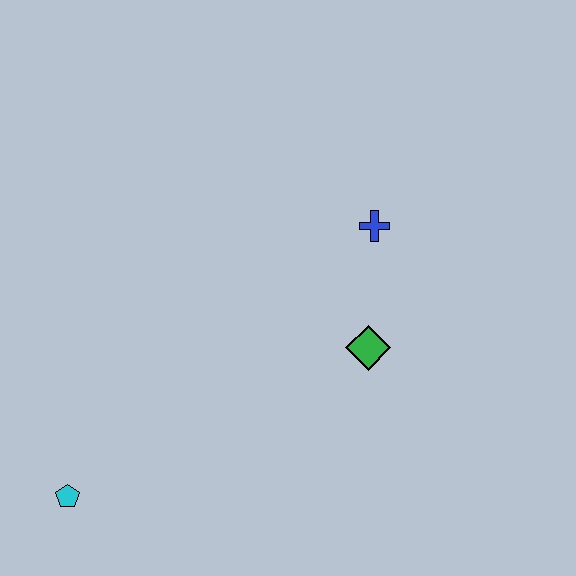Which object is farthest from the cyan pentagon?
The blue cross is farthest from the cyan pentagon.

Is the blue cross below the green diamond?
No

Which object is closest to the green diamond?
The blue cross is closest to the green diamond.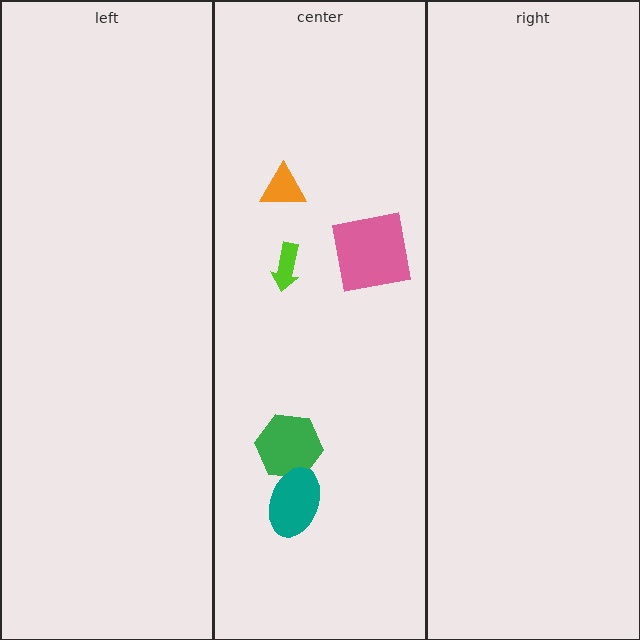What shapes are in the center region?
The orange triangle, the lime arrow, the pink square, the green hexagon, the teal ellipse.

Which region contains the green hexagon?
The center region.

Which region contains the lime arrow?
The center region.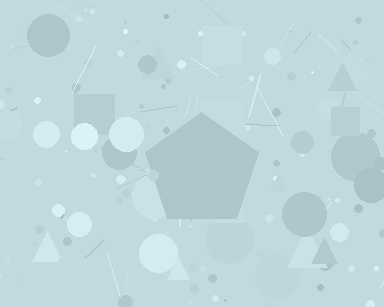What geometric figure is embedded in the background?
A pentagon is embedded in the background.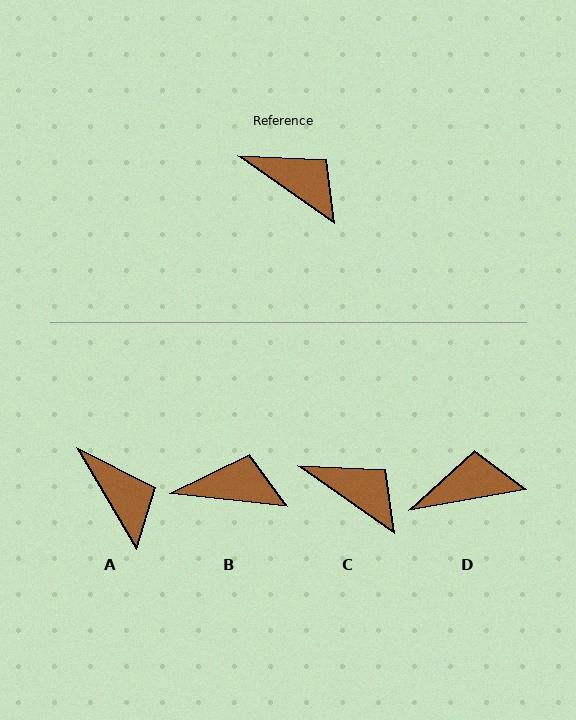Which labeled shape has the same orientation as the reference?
C.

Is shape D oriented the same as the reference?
No, it is off by about 46 degrees.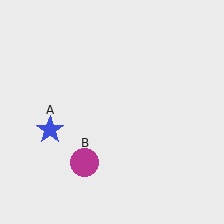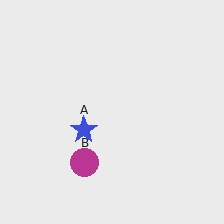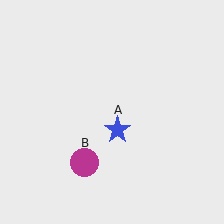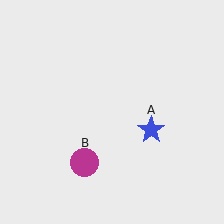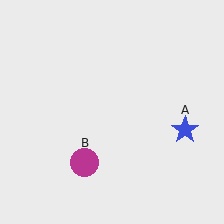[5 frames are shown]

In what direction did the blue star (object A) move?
The blue star (object A) moved right.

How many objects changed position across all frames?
1 object changed position: blue star (object A).